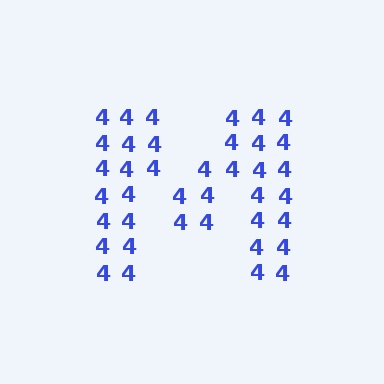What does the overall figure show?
The overall figure shows the letter M.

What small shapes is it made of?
It is made of small digit 4's.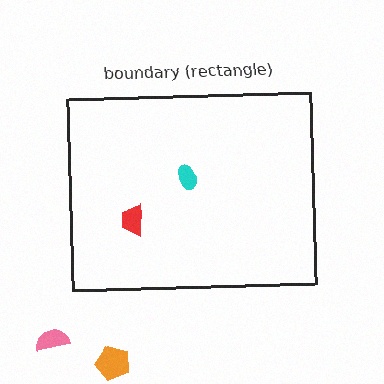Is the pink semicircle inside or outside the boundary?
Outside.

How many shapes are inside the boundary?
2 inside, 2 outside.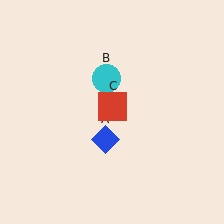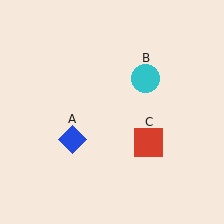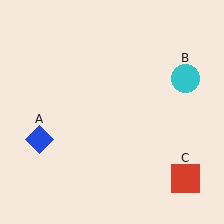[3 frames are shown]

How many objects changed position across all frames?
3 objects changed position: blue diamond (object A), cyan circle (object B), red square (object C).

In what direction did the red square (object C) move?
The red square (object C) moved down and to the right.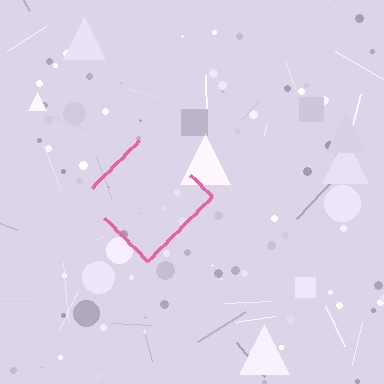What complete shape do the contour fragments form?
The contour fragments form a diamond.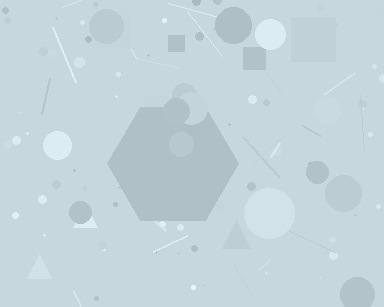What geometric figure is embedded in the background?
A hexagon is embedded in the background.